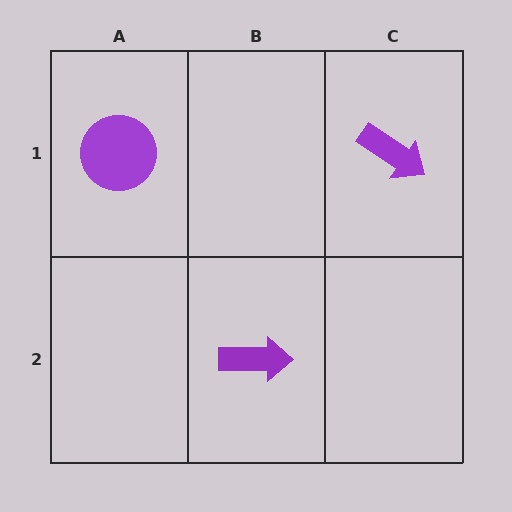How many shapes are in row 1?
2 shapes.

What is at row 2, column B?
A purple arrow.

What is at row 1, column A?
A purple circle.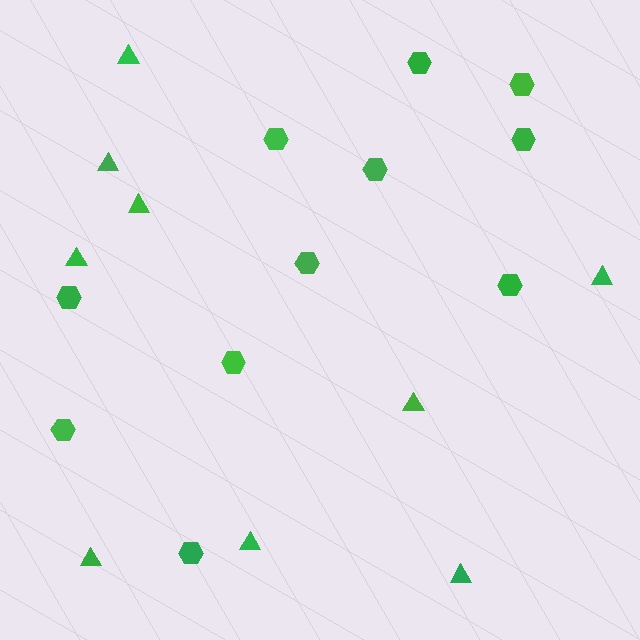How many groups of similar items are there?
There are 2 groups: one group of hexagons (11) and one group of triangles (9).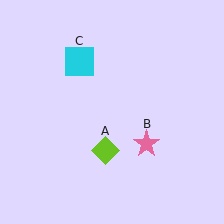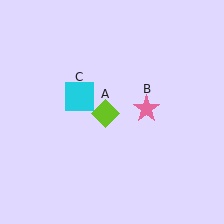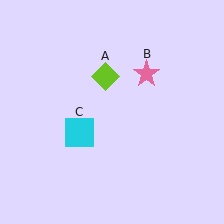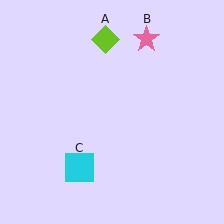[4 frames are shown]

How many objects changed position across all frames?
3 objects changed position: lime diamond (object A), pink star (object B), cyan square (object C).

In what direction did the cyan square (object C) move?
The cyan square (object C) moved down.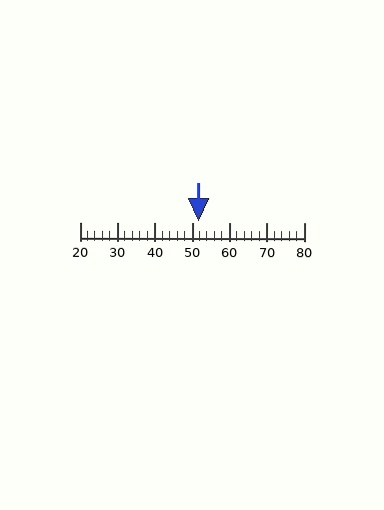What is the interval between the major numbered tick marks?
The major tick marks are spaced 10 units apart.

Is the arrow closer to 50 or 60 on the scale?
The arrow is closer to 50.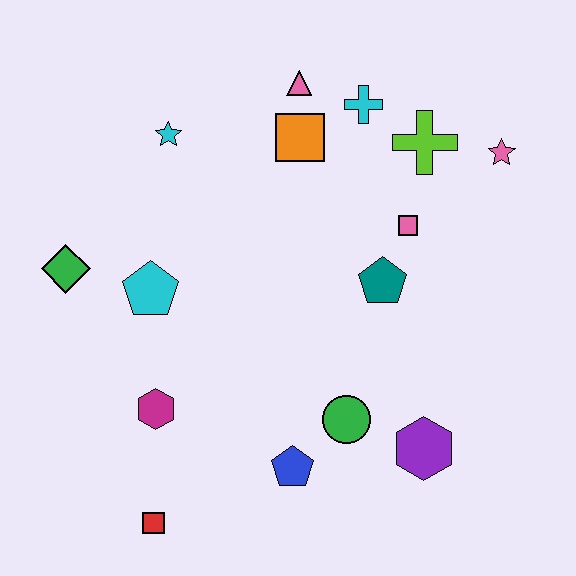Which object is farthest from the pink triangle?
The red square is farthest from the pink triangle.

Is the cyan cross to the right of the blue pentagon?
Yes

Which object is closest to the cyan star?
The orange square is closest to the cyan star.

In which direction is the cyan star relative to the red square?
The cyan star is above the red square.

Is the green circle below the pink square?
Yes